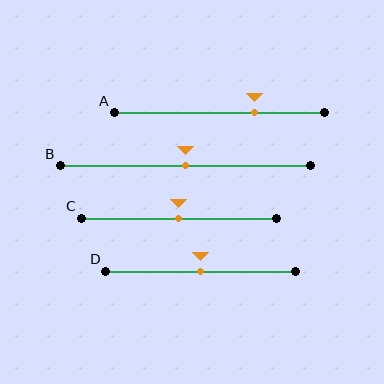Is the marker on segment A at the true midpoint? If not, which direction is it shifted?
No, the marker on segment A is shifted to the right by about 17% of the segment length.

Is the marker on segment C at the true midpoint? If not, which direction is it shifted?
Yes, the marker on segment C is at the true midpoint.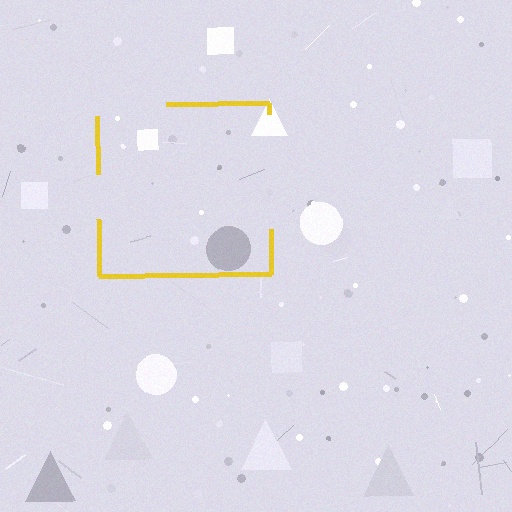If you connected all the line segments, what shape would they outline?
They would outline a square.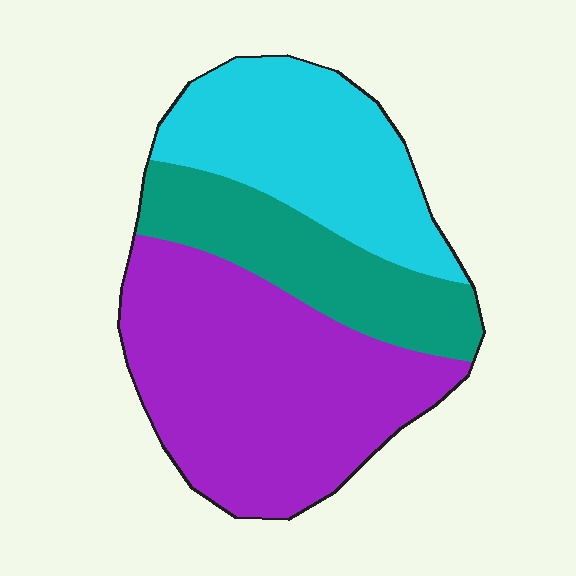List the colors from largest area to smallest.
From largest to smallest: purple, cyan, teal.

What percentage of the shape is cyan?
Cyan takes up about one third (1/3) of the shape.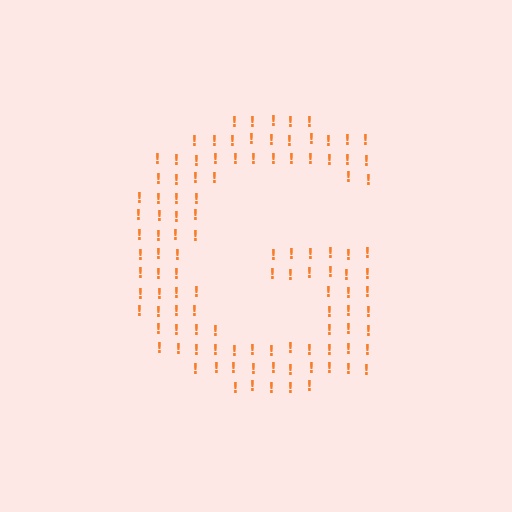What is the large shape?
The large shape is the letter G.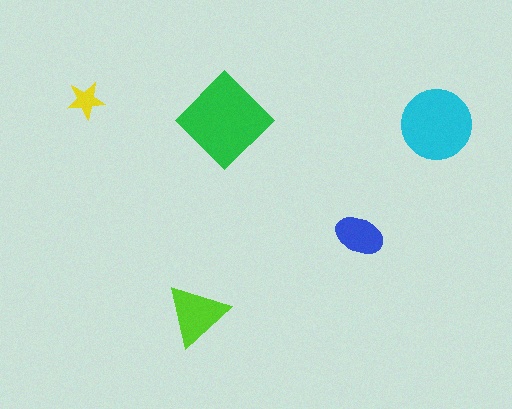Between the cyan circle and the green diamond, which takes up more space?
The green diamond.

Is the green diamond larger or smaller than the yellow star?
Larger.